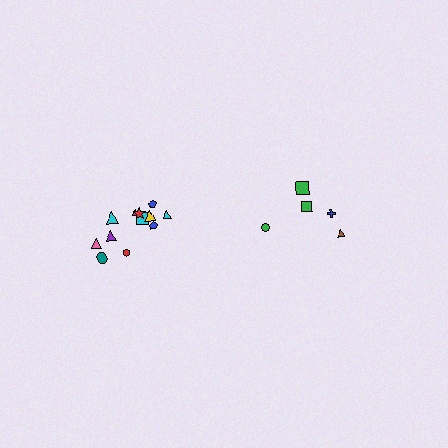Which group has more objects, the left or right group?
The left group.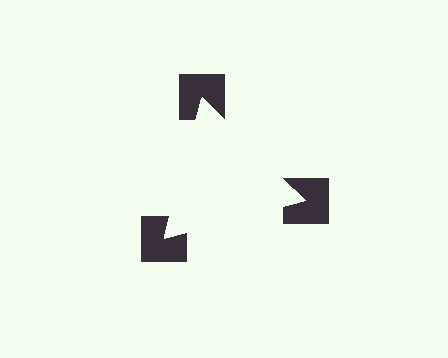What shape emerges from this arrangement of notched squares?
An illusory triangle — its edges are inferred from the aligned wedge cuts in the notched squares, not physically drawn.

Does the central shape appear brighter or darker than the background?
It typically appears slightly brighter than the background, even though no actual brightness change is drawn.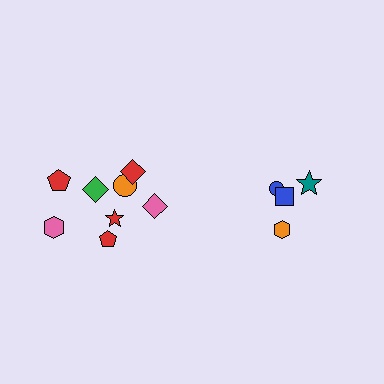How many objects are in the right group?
There are 4 objects.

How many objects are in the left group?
There are 8 objects.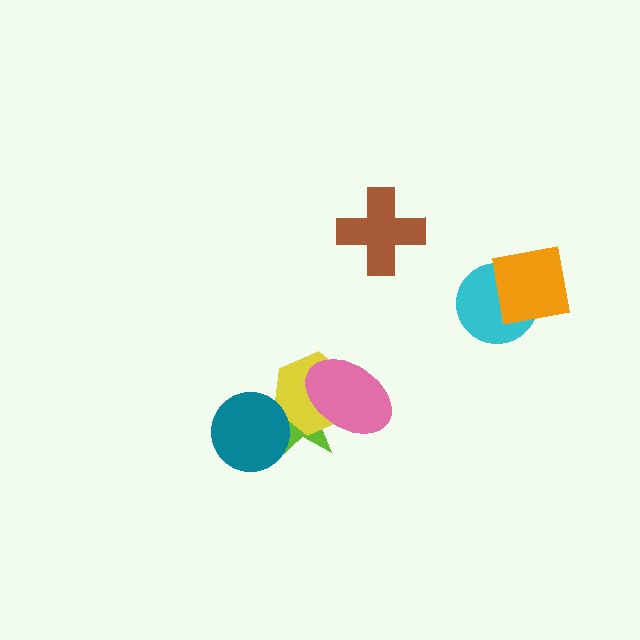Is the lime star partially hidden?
Yes, it is partially covered by another shape.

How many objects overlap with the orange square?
1 object overlaps with the orange square.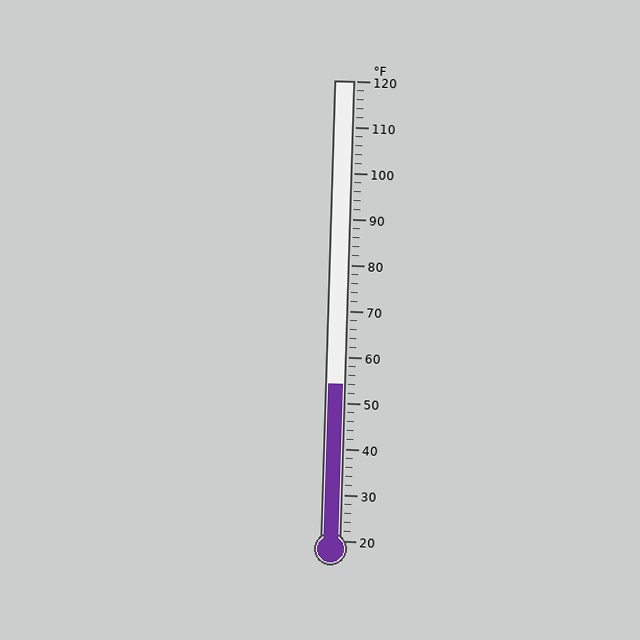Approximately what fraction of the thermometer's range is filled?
The thermometer is filled to approximately 35% of its range.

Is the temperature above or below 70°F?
The temperature is below 70°F.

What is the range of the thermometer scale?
The thermometer scale ranges from 20°F to 120°F.